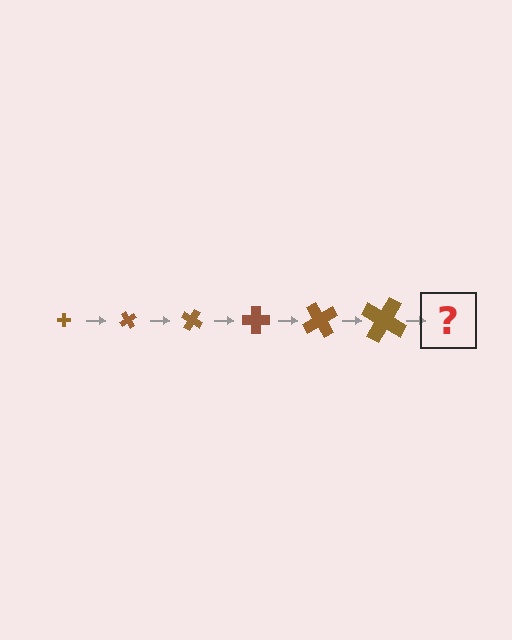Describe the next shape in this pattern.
It should be a cross, larger than the previous one and rotated 360 degrees from the start.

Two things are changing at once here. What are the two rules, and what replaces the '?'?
The two rules are that the cross grows larger each step and it rotates 60 degrees each step. The '?' should be a cross, larger than the previous one and rotated 360 degrees from the start.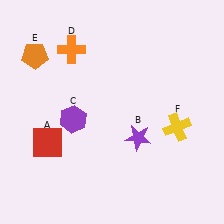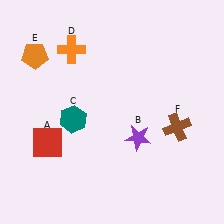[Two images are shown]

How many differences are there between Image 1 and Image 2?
There are 2 differences between the two images.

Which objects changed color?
C changed from purple to teal. F changed from yellow to brown.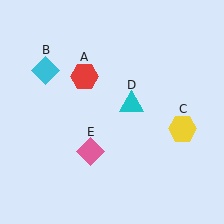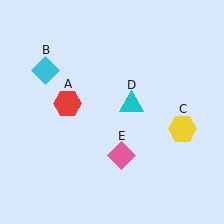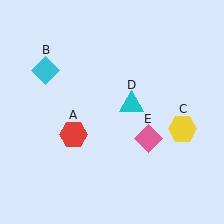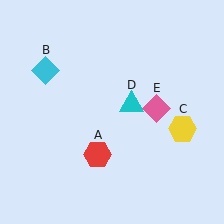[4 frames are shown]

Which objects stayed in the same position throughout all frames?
Cyan diamond (object B) and yellow hexagon (object C) and cyan triangle (object D) remained stationary.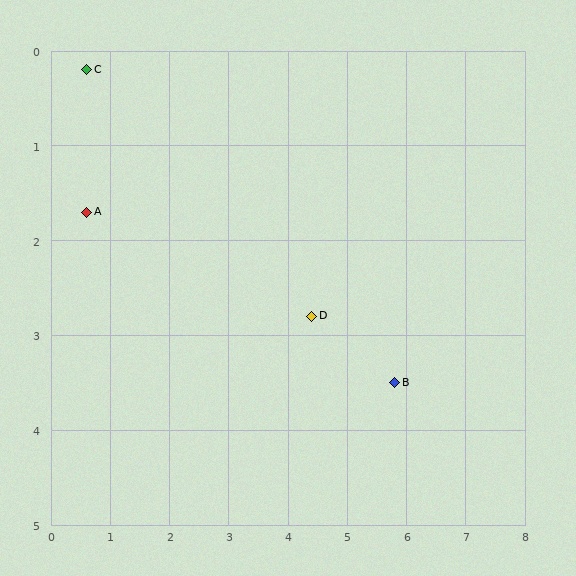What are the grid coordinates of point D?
Point D is at approximately (4.4, 2.8).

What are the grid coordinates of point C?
Point C is at approximately (0.6, 0.2).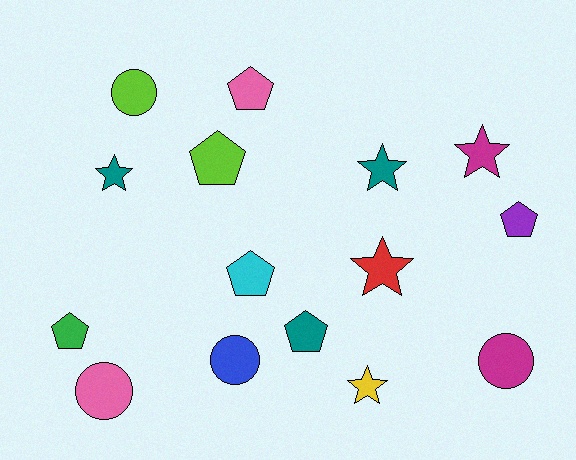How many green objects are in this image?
There is 1 green object.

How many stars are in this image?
There are 5 stars.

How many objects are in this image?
There are 15 objects.